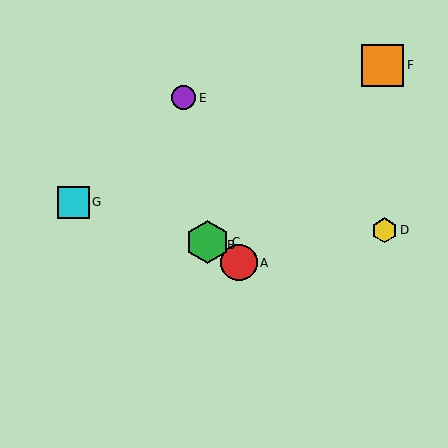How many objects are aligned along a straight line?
3 objects (A, B, C) are aligned along a straight line.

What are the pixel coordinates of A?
Object A is at (239, 263).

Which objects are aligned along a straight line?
Objects A, B, C are aligned along a straight line.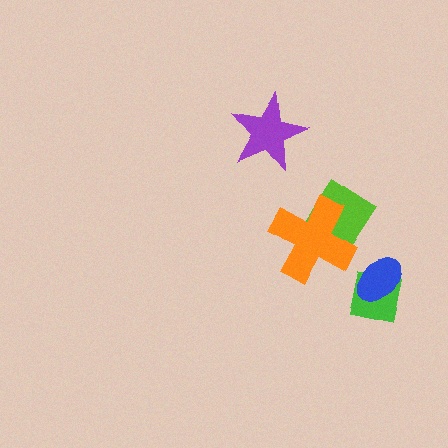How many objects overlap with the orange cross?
1 object overlaps with the orange cross.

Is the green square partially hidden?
Yes, it is partially covered by another shape.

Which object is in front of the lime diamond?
The orange cross is in front of the lime diamond.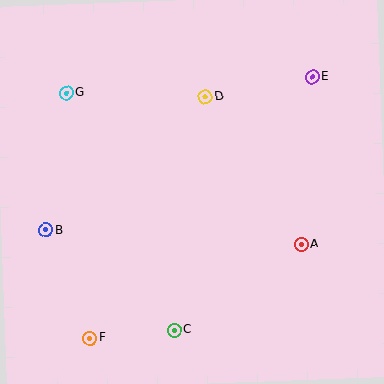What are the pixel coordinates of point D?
Point D is at (205, 97).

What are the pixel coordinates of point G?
Point G is at (67, 93).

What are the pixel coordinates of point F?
Point F is at (90, 338).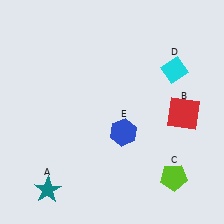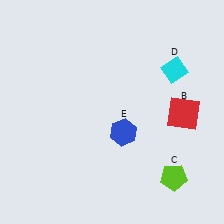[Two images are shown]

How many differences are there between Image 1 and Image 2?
There is 1 difference between the two images.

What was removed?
The teal star (A) was removed in Image 2.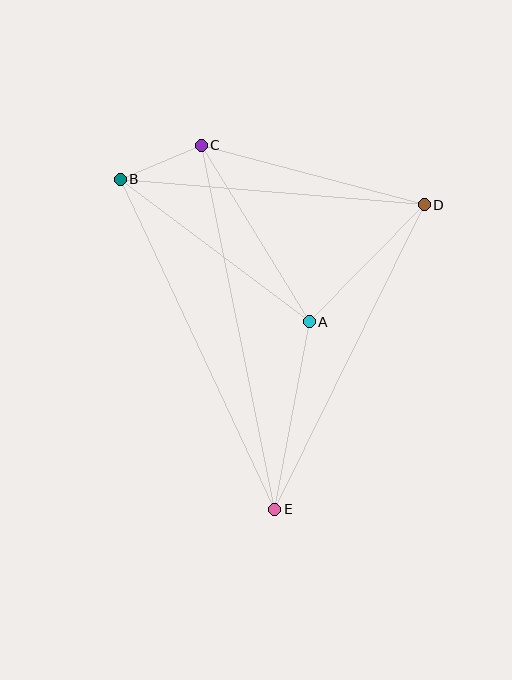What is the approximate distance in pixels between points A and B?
The distance between A and B is approximately 237 pixels.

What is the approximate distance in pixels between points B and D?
The distance between B and D is approximately 305 pixels.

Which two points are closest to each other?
Points B and C are closest to each other.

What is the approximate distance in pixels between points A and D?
The distance between A and D is approximately 164 pixels.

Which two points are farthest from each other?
Points C and E are farthest from each other.